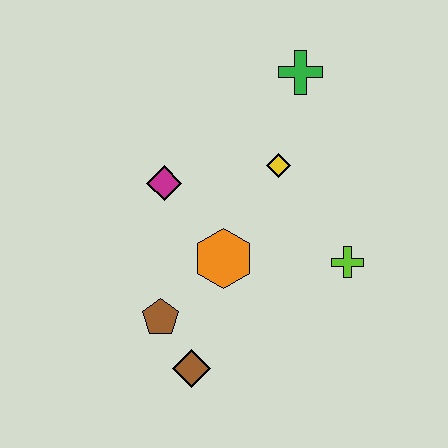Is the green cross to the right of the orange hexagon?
Yes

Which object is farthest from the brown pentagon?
The green cross is farthest from the brown pentagon.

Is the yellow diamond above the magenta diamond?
Yes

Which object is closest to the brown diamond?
The brown pentagon is closest to the brown diamond.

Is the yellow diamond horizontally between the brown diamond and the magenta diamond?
No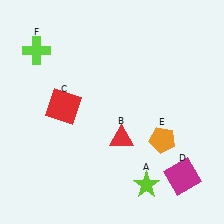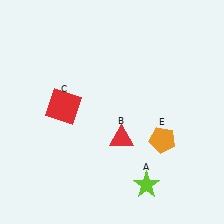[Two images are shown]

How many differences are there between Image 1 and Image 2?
There are 2 differences between the two images.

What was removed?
The magenta square (D), the lime cross (F) were removed in Image 2.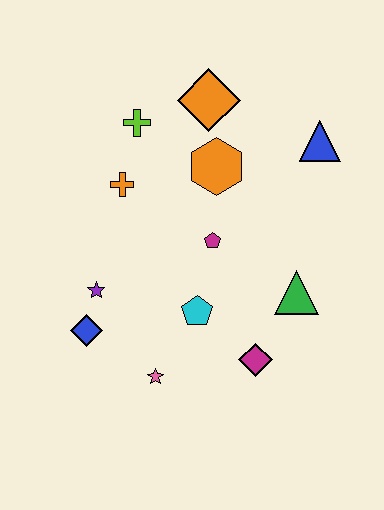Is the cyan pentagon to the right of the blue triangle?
No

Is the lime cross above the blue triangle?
Yes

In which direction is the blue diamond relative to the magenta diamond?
The blue diamond is to the left of the magenta diamond.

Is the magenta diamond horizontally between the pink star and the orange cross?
No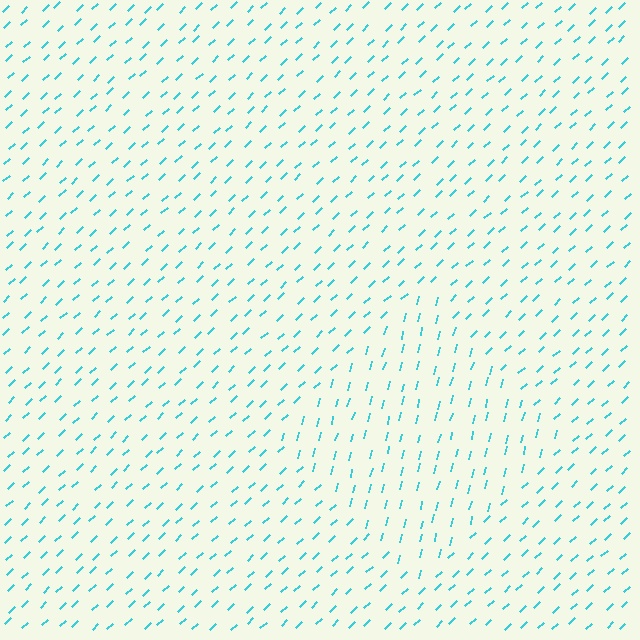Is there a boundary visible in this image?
Yes, there is a texture boundary formed by a change in line orientation.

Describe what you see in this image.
The image is filled with small cyan line segments. A diamond region in the image has lines oriented differently from the surrounding lines, creating a visible texture boundary.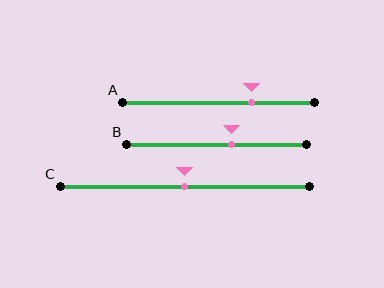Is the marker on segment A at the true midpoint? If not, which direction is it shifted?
No, the marker on segment A is shifted to the right by about 17% of the segment length.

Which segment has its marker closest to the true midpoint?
Segment C has its marker closest to the true midpoint.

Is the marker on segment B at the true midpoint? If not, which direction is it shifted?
No, the marker on segment B is shifted to the right by about 8% of the segment length.